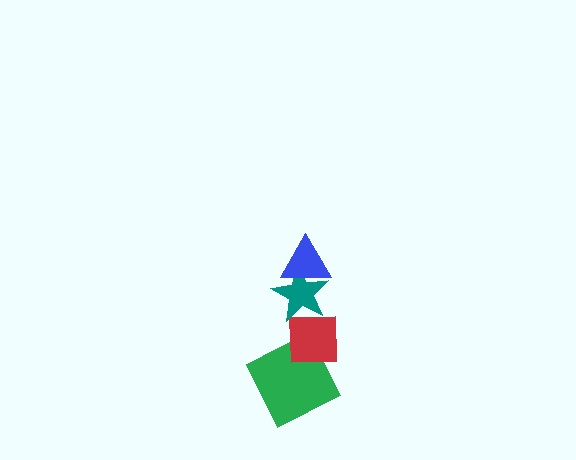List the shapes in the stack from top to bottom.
From top to bottom: the blue triangle, the teal star, the red square, the green square.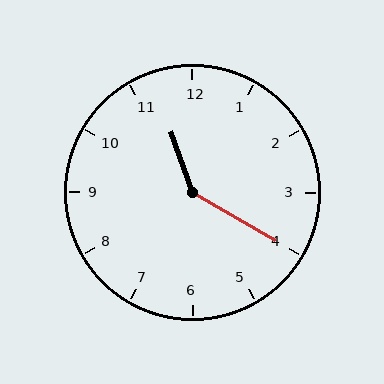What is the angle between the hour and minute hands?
Approximately 140 degrees.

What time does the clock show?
11:20.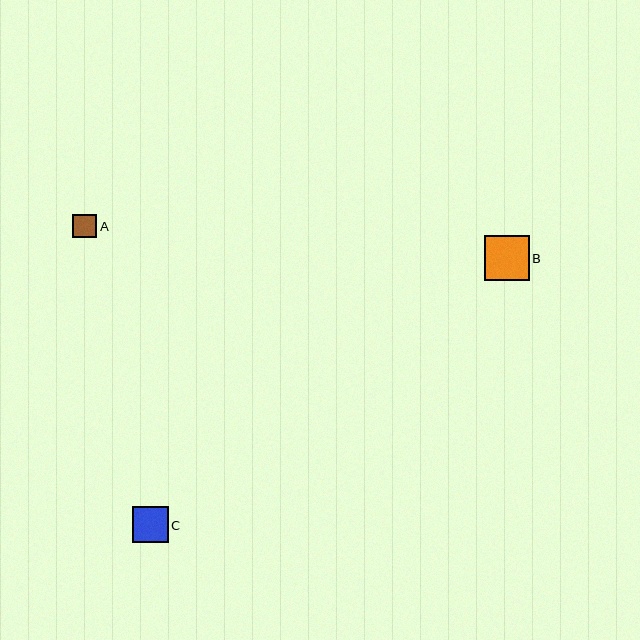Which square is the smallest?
Square A is the smallest with a size of approximately 24 pixels.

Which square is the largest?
Square B is the largest with a size of approximately 45 pixels.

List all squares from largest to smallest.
From largest to smallest: B, C, A.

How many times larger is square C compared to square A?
Square C is approximately 1.5 times the size of square A.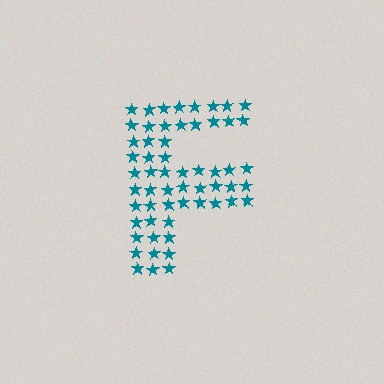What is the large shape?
The large shape is the letter F.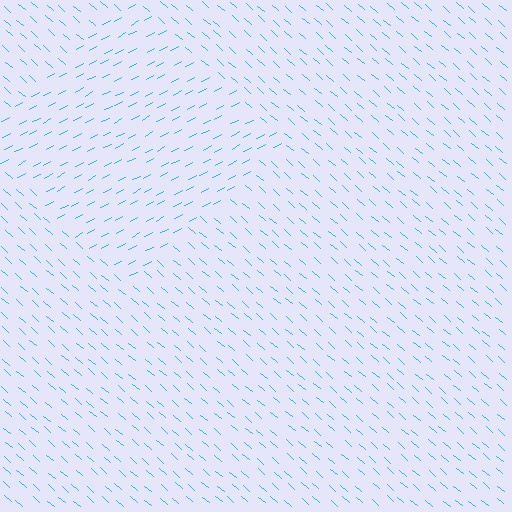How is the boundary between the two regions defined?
The boundary is defined purely by a change in line orientation (approximately 69 degrees difference). All lines are the same color and thickness.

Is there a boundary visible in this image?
Yes, there is a texture boundary formed by a change in line orientation.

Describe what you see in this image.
The image is filled with small cyan line segments. A diamond region in the image has lines oriented differently from the surrounding lines, creating a visible texture boundary.